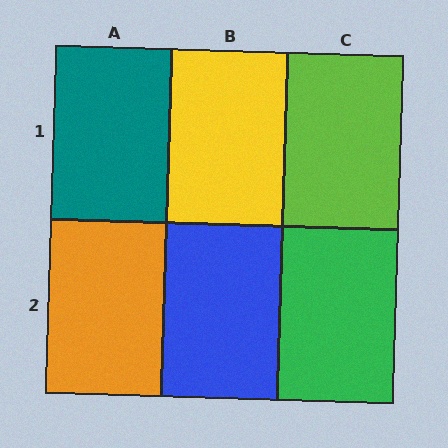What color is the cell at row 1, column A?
Teal.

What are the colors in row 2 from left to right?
Orange, blue, green.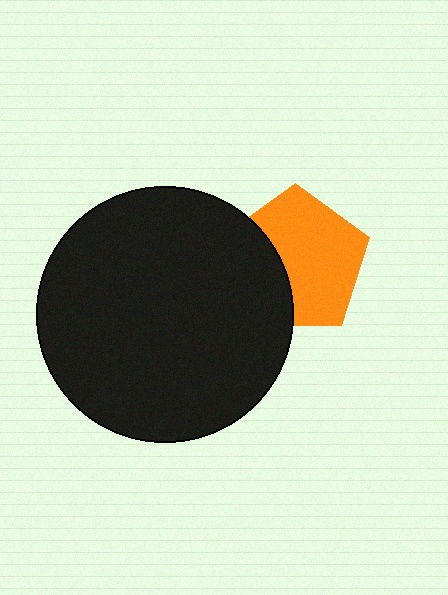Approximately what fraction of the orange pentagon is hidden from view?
Roughly 35% of the orange pentagon is hidden behind the black circle.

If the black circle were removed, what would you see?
You would see the complete orange pentagon.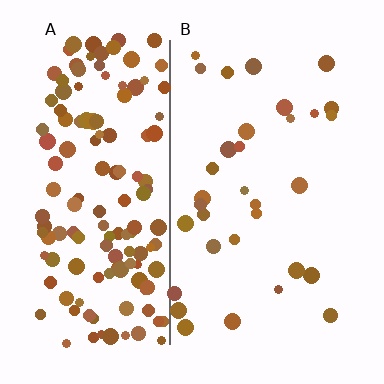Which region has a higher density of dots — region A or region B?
A (the left).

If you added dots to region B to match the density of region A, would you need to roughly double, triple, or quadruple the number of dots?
Approximately quadruple.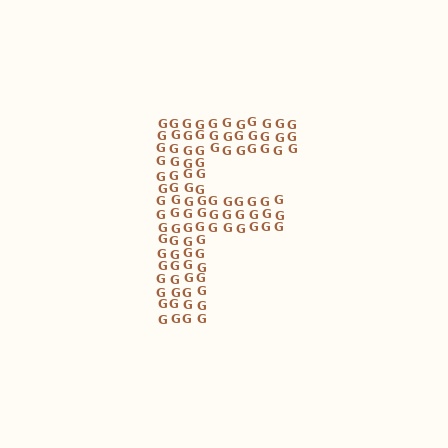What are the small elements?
The small elements are letter G's.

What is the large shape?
The large shape is the letter F.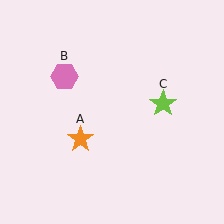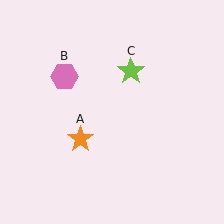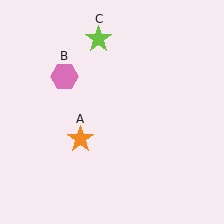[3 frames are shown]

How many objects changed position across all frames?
1 object changed position: lime star (object C).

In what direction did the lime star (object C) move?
The lime star (object C) moved up and to the left.